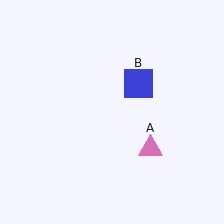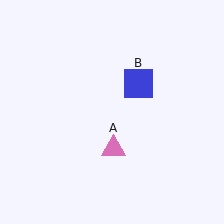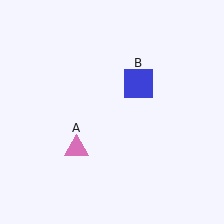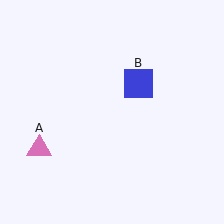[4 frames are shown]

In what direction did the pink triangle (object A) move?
The pink triangle (object A) moved left.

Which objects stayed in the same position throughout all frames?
Blue square (object B) remained stationary.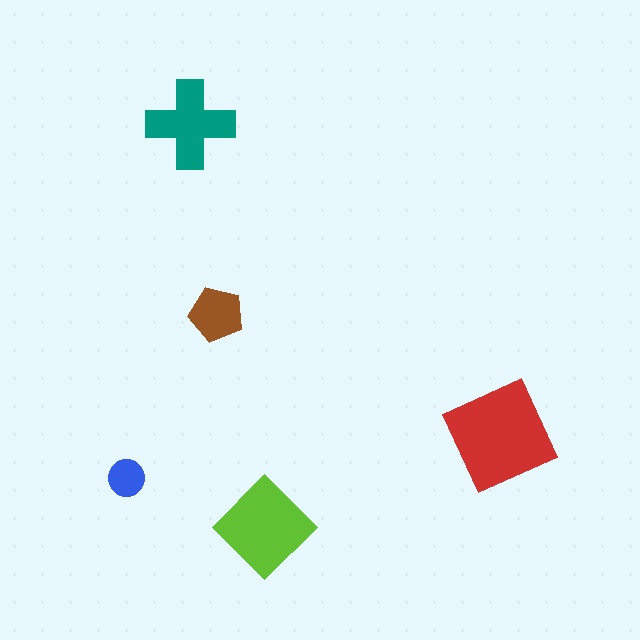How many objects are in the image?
There are 5 objects in the image.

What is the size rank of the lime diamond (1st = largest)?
2nd.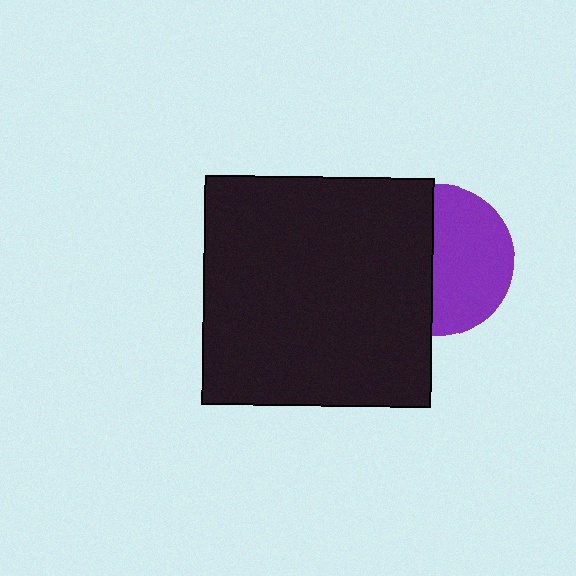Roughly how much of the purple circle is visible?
About half of it is visible (roughly 54%).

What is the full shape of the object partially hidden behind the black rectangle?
The partially hidden object is a purple circle.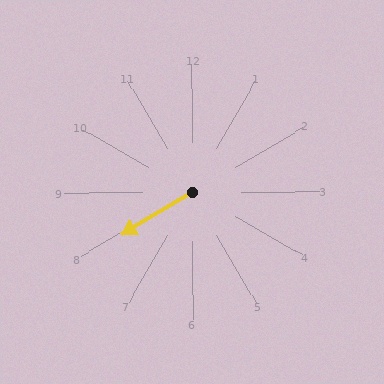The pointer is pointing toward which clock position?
Roughly 8 o'clock.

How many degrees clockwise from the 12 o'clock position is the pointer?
Approximately 239 degrees.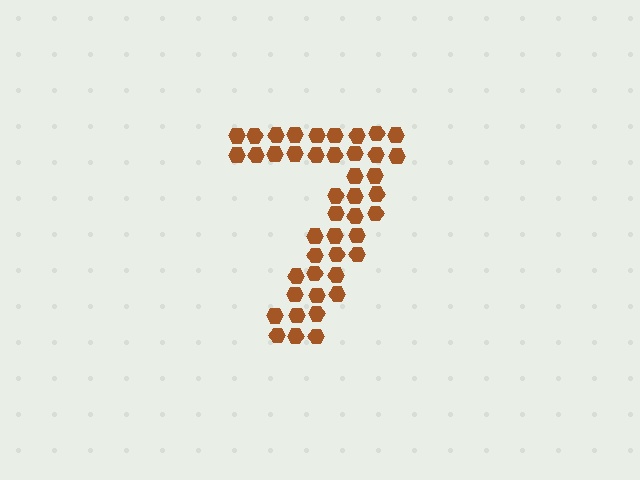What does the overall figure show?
The overall figure shows the digit 7.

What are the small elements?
The small elements are hexagons.